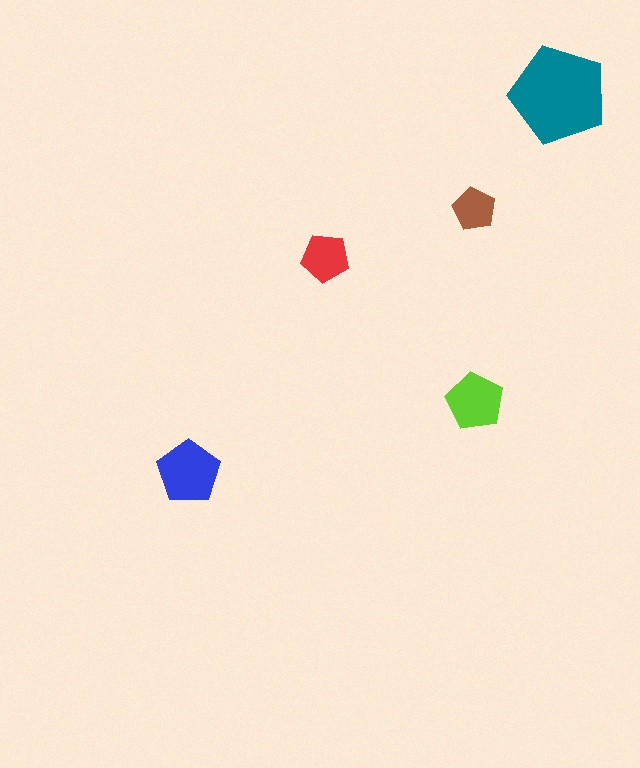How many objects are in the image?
There are 5 objects in the image.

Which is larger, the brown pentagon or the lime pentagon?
The lime one.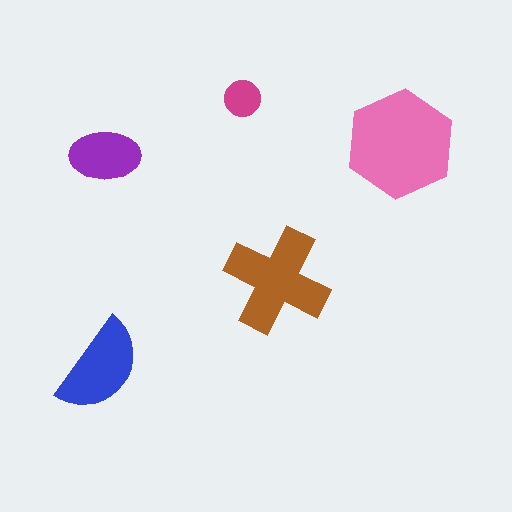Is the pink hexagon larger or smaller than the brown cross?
Larger.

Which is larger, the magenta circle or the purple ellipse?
The purple ellipse.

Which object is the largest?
The pink hexagon.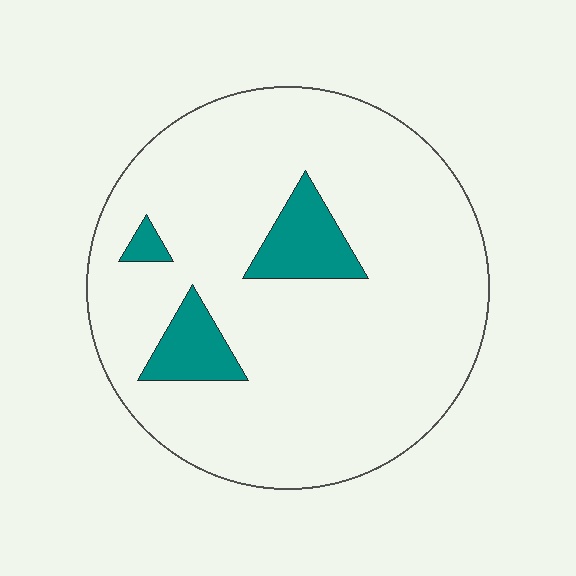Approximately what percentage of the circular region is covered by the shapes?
Approximately 10%.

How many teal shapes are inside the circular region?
3.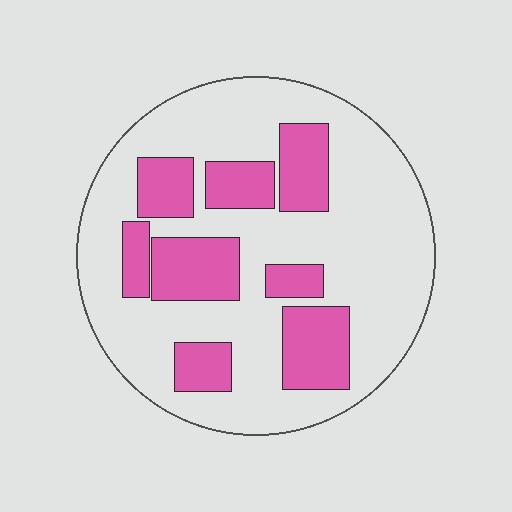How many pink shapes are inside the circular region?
8.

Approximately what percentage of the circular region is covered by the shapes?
Approximately 30%.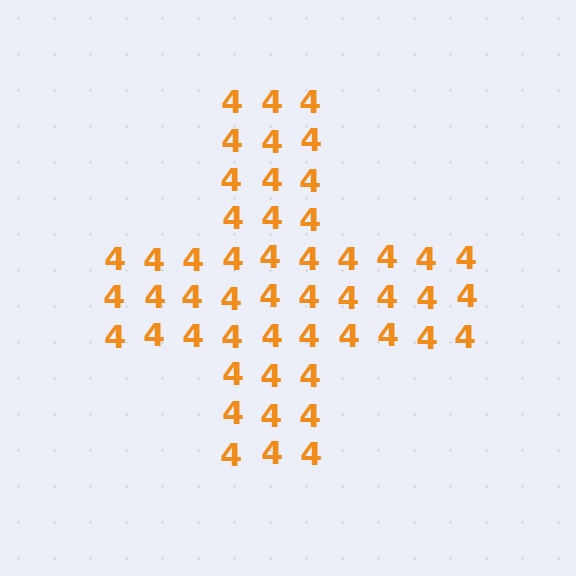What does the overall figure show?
The overall figure shows a cross.